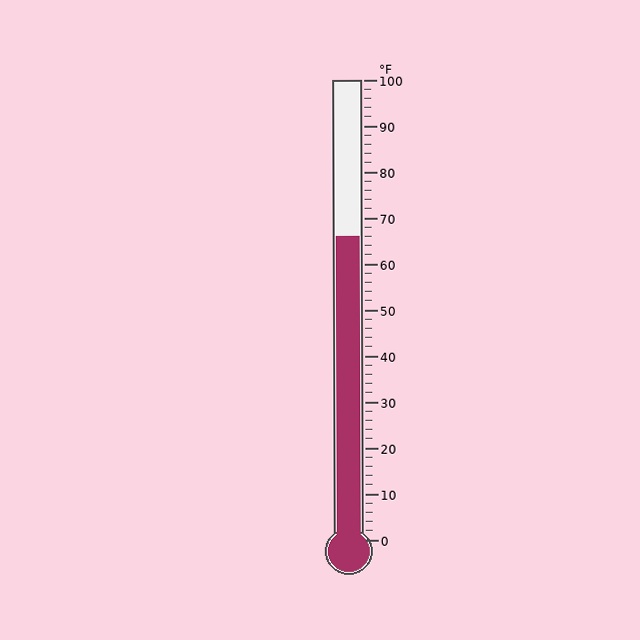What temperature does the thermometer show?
The thermometer shows approximately 66°F.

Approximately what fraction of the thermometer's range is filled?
The thermometer is filled to approximately 65% of its range.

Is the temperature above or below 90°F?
The temperature is below 90°F.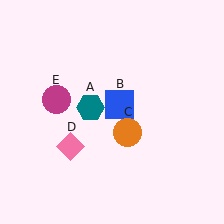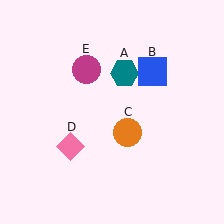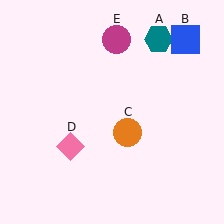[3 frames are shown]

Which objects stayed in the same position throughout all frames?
Orange circle (object C) and pink diamond (object D) remained stationary.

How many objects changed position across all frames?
3 objects changed position: teal hexagon (object A), blue square (object B), magenta circle (object E).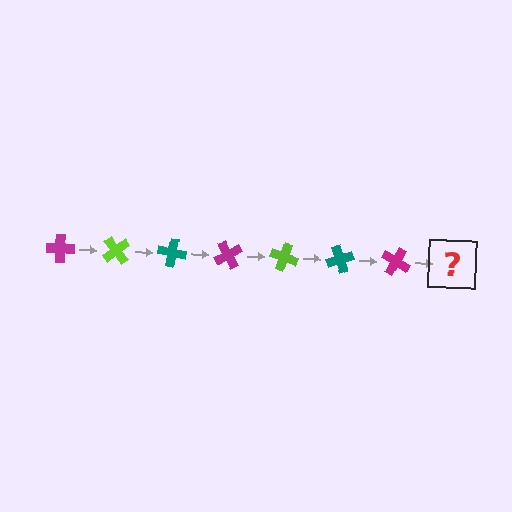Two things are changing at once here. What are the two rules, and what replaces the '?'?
The two rules are that it rotates 50 degrees each step and the color cycles through magenta, lime, and teal. The '?' should be a lime cross, rotated 350 degrees from the start.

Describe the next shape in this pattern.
It should be a lime cross, rotated 350 degrees from the start.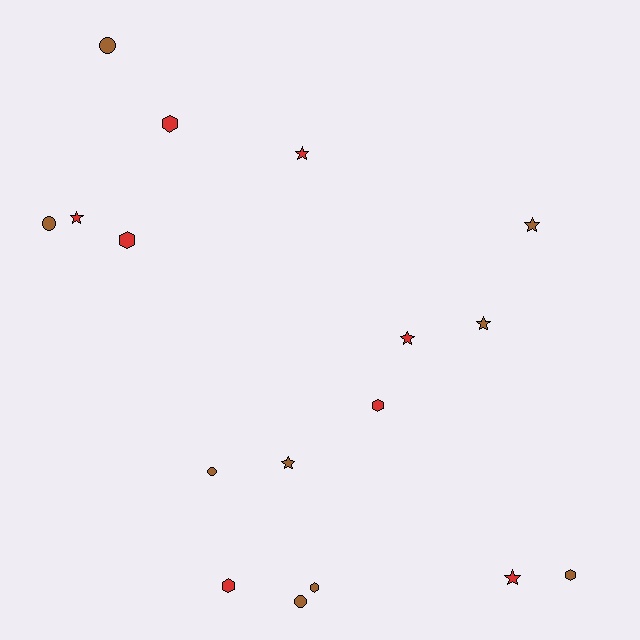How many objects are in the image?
There are 17 objects.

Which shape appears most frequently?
Star, with 7 objects.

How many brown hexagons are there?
There are 2 brown hexagons.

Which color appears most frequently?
Brown, with 9 objects.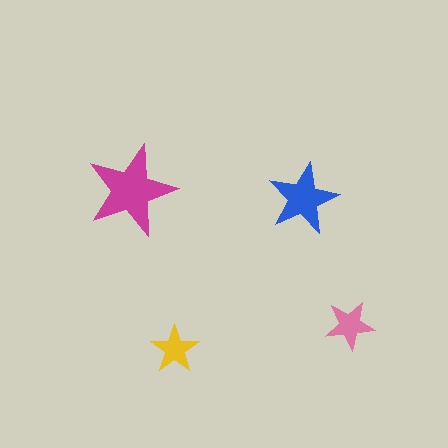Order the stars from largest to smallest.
the magenta one, the blue one, the pink one, the yellow one.